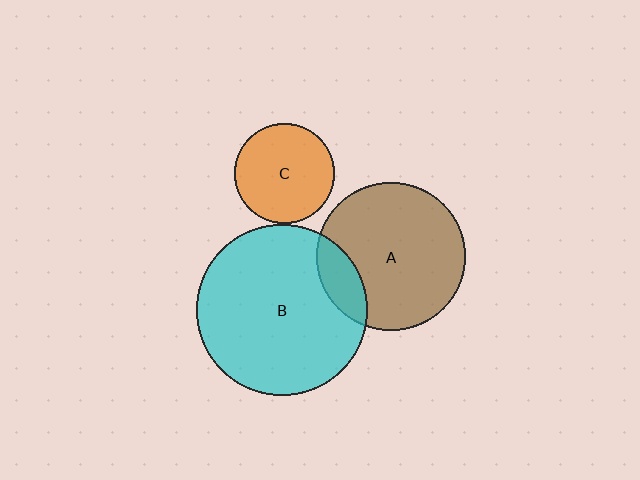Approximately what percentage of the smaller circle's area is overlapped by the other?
Approximately 15%.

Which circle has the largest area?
Circle B (cyan).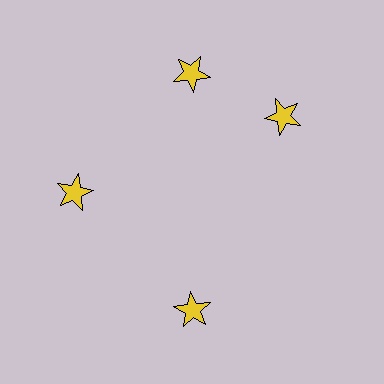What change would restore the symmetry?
The symmetry would be restored by rotating it back into even spacing with its neighbors so that all 4 stars sit at equal angles and equal distance from the center.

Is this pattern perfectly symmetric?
No. The 4 yellow stars are arranged in a ring, but one element near the 3 o'clock position is rotated out of alignment along the ring, breaking the 4-fold rotational symmetry.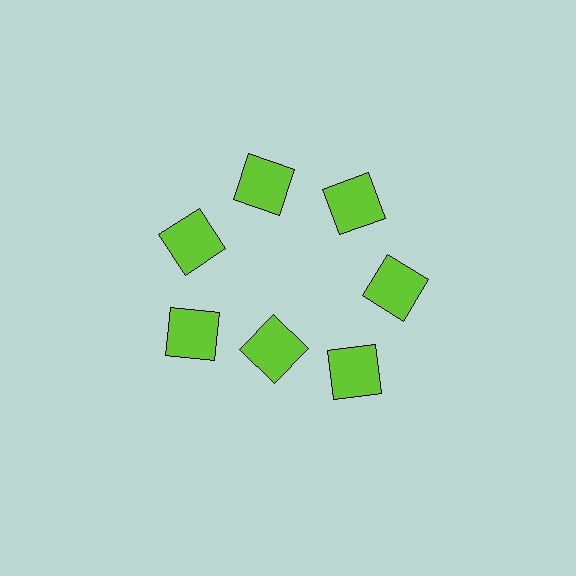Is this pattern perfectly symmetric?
No. The 7 lime squares are arranged in a ring, but one element near the 6 o'clock position is pulled inward toward the center, breaking the 7-fold rotational symmetry.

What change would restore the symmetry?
The symmetry would be restored by moving it outward, back onto the ring so that all 7 squares sit at equal angles and equal distance from the center.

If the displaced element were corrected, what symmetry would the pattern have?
It would have 7-fold rotational symmetry — the pattern would map onto itself every 51 degrees.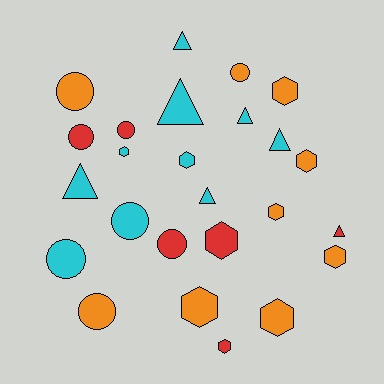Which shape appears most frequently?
Hexagon, with 10 objects.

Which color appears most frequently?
Cyan, with 10 objects.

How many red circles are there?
There are 3 red circles.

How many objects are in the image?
There are 25 objects.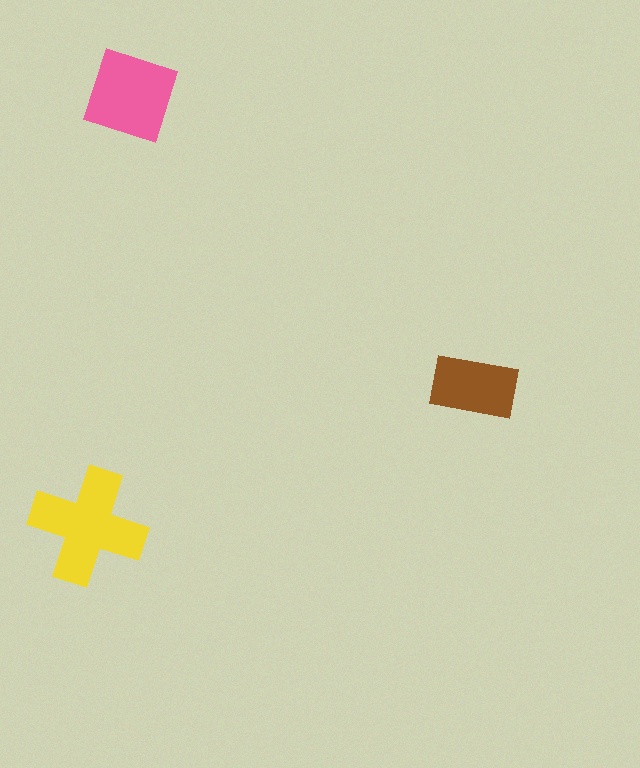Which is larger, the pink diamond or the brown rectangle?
The pink diamond.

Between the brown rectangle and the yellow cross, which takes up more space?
The yellow cross.